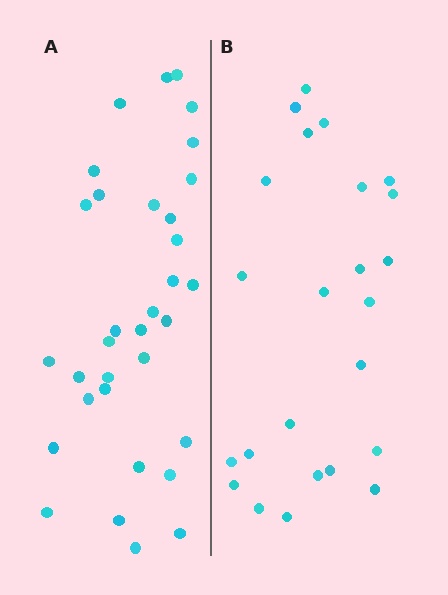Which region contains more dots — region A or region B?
Region A (the left region) has more dots.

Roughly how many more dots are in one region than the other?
Region A has roughly 8 or so more dots than region B.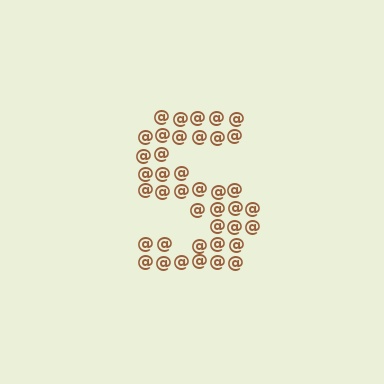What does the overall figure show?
The overall figure shows the letter S.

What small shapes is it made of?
It is made of small at signs.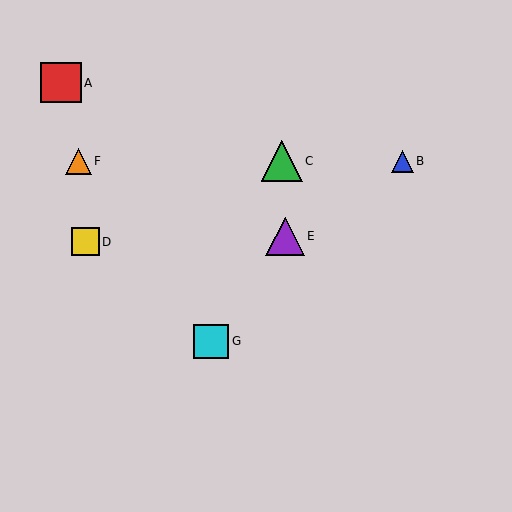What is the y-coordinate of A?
Object A is at y≈83.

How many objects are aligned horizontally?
3 objects (B, C, F) are aligned horizontally.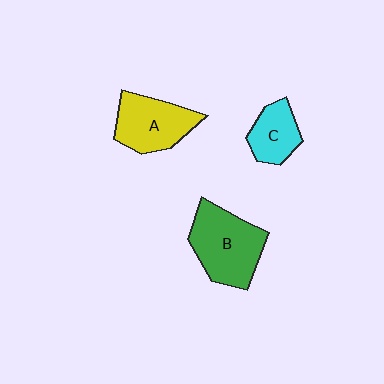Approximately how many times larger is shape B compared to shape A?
Approximately 1.2 times.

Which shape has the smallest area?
Shape C (cyan).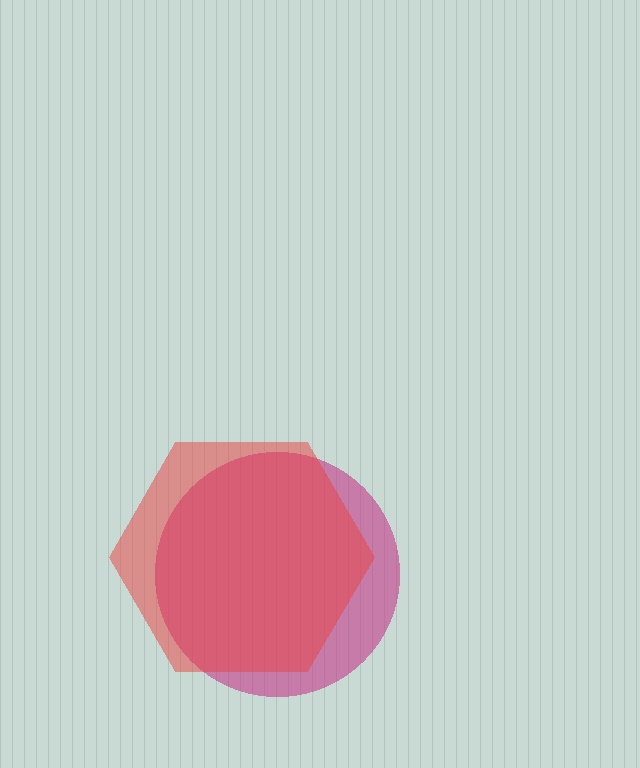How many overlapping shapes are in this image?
There are 2 overlapping shapes in the image.